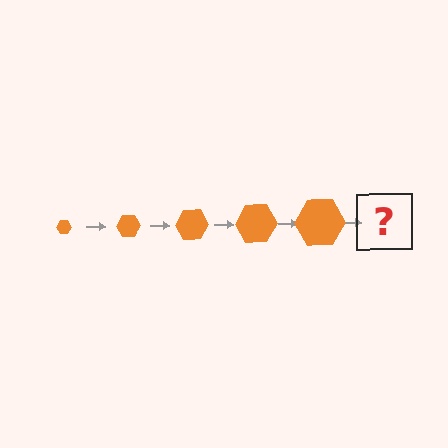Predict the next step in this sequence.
The next step is an orange hexagon, larger than the previous one.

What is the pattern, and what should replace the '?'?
The pattern is that the hexagon gets progressively larger each step. The '?' should be an orange hexagon, larger than the previous one.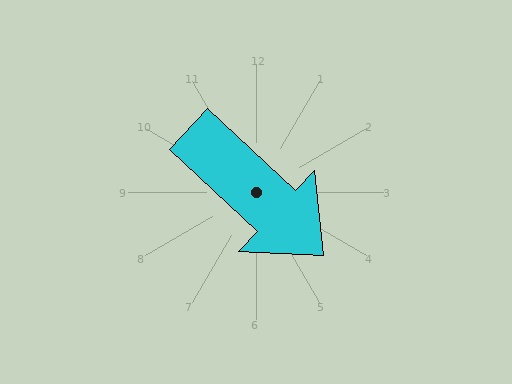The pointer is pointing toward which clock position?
Roughly 4 o'clock.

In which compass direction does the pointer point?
Southeast.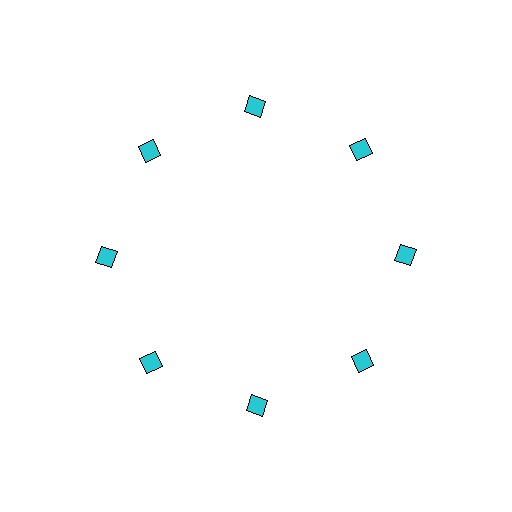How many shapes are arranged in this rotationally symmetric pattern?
There are 8 shapes, arranged in 8 groups of 1.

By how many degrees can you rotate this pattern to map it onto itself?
The pattern maps onto itself every 45 degrees of rotation.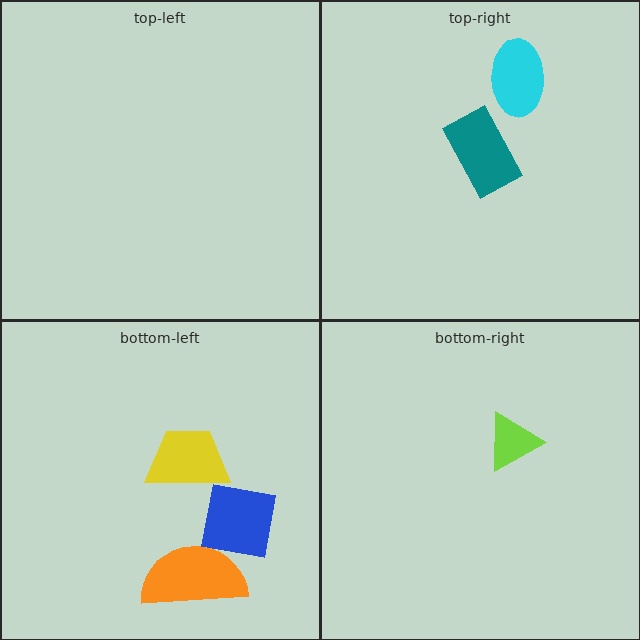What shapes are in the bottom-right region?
The lime triangle.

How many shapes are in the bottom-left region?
3.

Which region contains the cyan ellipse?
The top-right region.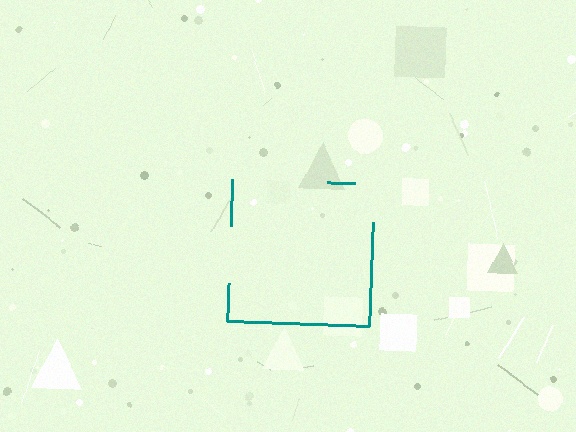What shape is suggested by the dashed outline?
The dashed outline suggests a square.